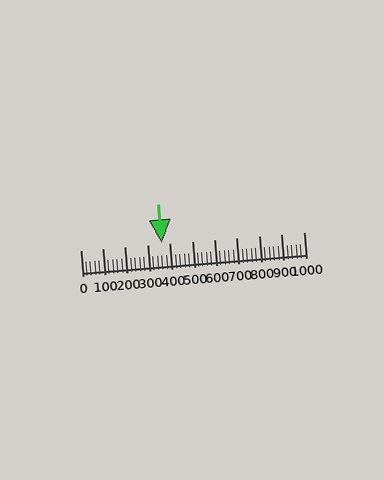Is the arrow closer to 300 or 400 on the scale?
The arrow is closer to 400.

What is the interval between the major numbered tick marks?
The major tick marks are spaced 100 units apart.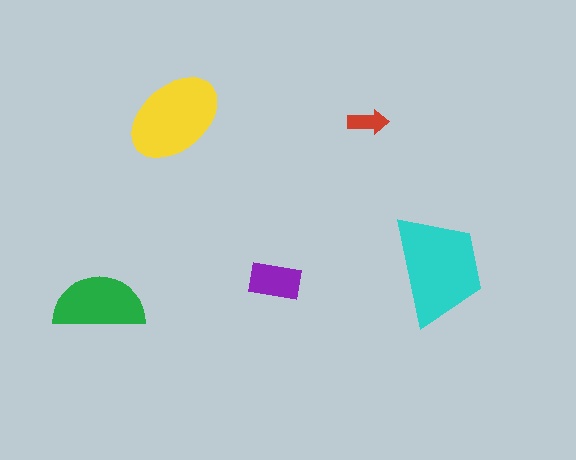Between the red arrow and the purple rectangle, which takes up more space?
The purple rectangle.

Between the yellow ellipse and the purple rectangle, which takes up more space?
The yellow ellipse.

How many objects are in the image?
There are 5 objects in the image.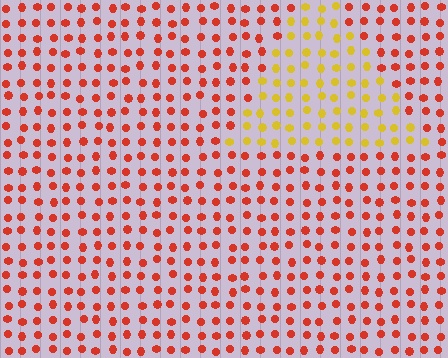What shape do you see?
I see a triangle.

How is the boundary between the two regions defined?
The boundary is defined purely by a slight shift in hue (about 48 degrees). Spacing, size, and orientation are identical on both sides.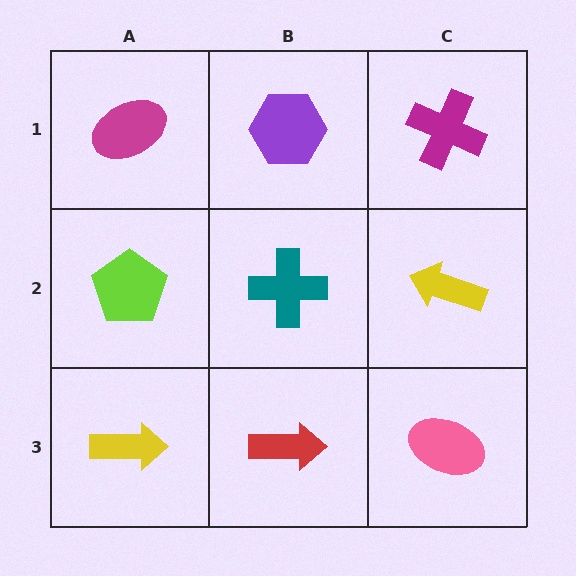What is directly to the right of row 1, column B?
A magenta cross.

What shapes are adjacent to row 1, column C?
A yellow arrow (row 2, column C), a purple hexagon (row 1, column B).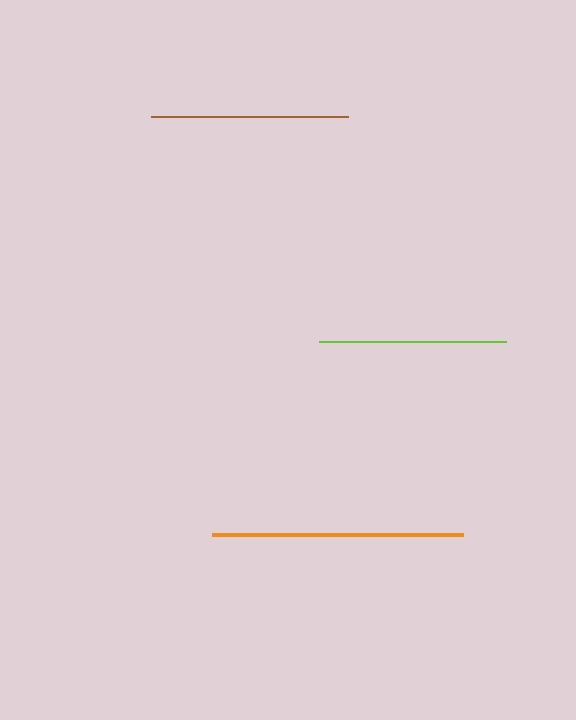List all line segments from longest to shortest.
From longest to shortest: orange, brown, lime.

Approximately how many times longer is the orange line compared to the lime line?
The orange line is approximately 1.3 times the length of the lime line.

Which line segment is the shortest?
The lime line is the shortest at approximately 187 pixels.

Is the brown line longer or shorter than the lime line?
The brown line is longer than the lime line.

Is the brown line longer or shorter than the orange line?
The orange line is longer than the brown line.